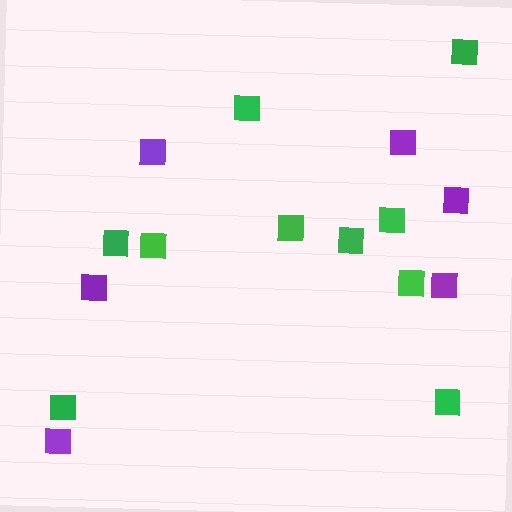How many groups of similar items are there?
There are 2 groups: one group of purple squares (6) and one group of green squares (10).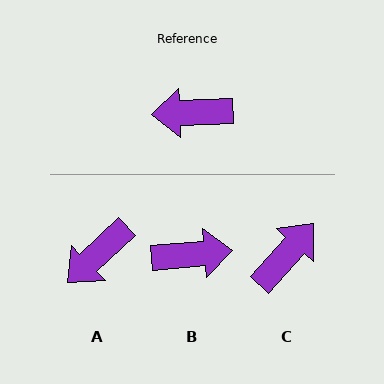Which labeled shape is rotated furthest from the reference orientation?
B, about 177 degrees away.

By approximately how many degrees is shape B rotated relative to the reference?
Approximately 177 degrees clockwise.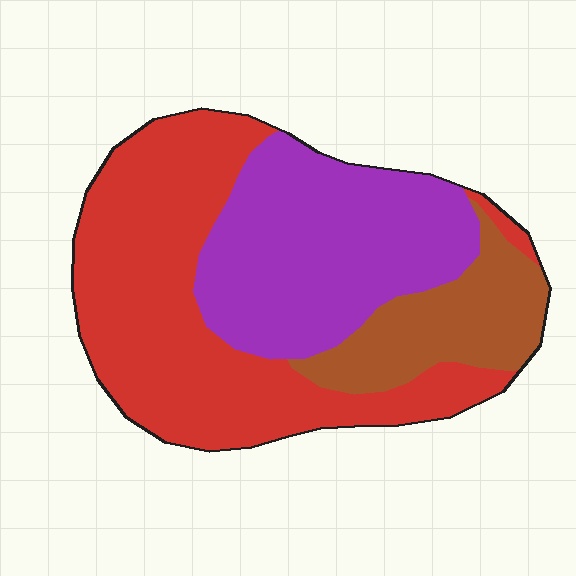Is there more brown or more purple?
Purple.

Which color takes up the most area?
Red, at roughly 50%.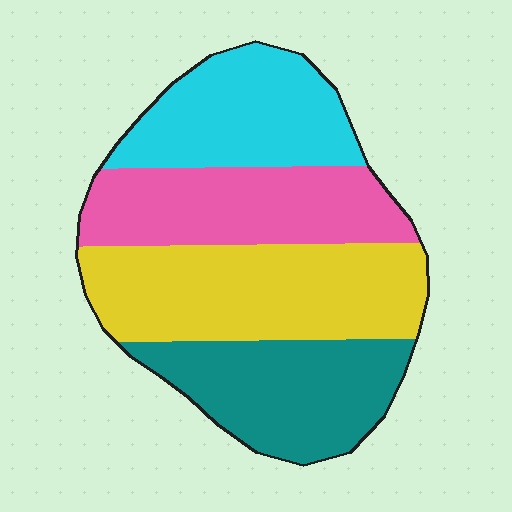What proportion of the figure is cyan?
Cyan takes up about one fifth (1/5) of the figure.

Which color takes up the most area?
Yellow, at roughly 30%.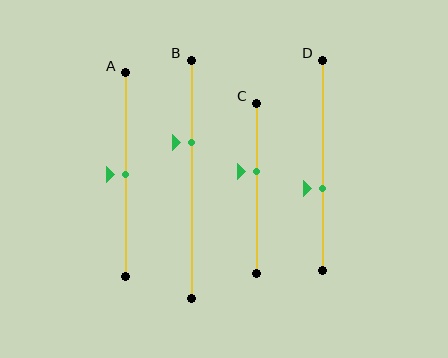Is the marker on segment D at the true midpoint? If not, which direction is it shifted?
No, the marker on segment D is shifted downward by about 11% of the segment length.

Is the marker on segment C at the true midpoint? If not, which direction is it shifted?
No, the marker on segment C is shifted upward by about 10% of the segment length.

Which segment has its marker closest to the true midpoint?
Segment A has its marker closest to the true midpoint.